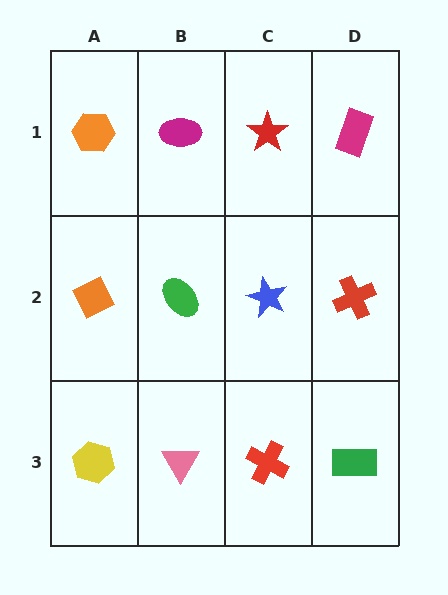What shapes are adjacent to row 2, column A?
An orange hexagon (row 1, column A), a yellow hexagon (row 3, column A), a green ellipse (row 2, column B).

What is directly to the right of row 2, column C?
A red cross.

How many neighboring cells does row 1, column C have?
3.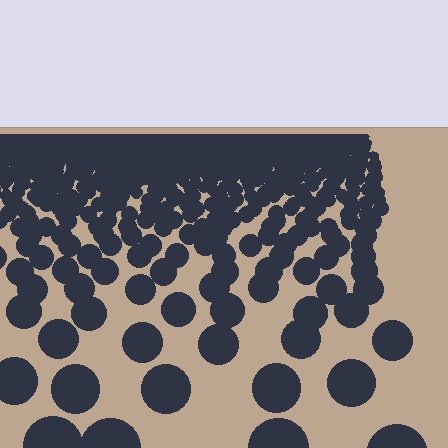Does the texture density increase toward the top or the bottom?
Density increases toward the top.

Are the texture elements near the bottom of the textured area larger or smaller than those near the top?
Larger. Near the bottom, elements are closer to the viewer and appear at a bigger on-screen size.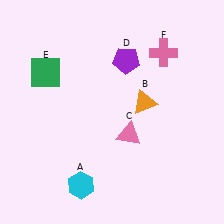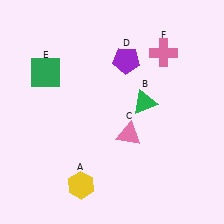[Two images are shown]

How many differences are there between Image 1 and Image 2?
There are 2 differences between the two images.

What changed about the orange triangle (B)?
In Image 1, B is orange. In Image 2, it changed to green.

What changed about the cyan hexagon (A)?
In Image 1, A is cyan. In Image 2, it changed to yellow.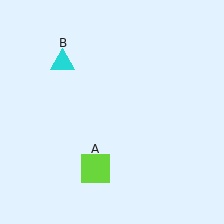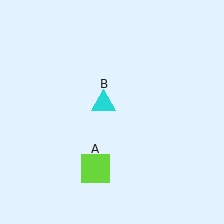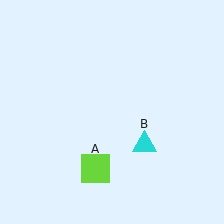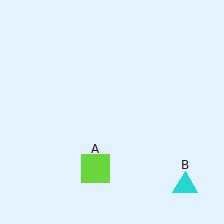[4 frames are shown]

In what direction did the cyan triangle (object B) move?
The cyan triangle (object B) moved down and to the right.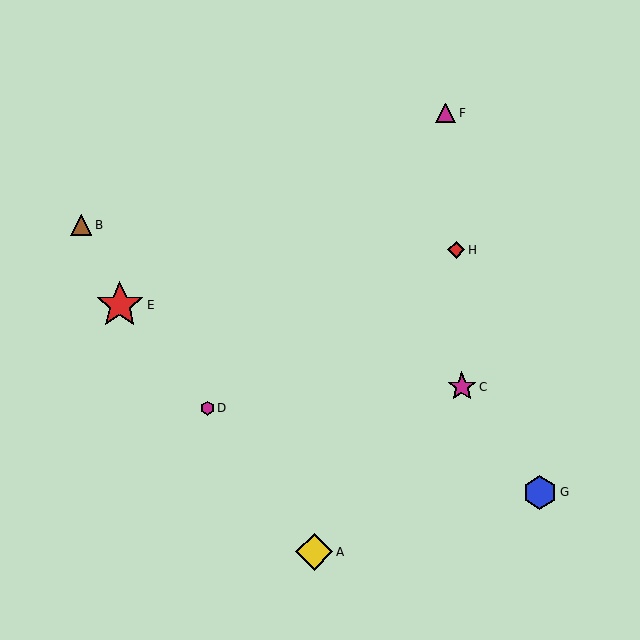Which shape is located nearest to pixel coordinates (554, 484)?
The blue hexagon (labeled G) at (540, 492) is nearest to that location.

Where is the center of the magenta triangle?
The center of the magenta triangle is at (446, 113).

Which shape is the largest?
The red star (labeled E) is the largest.